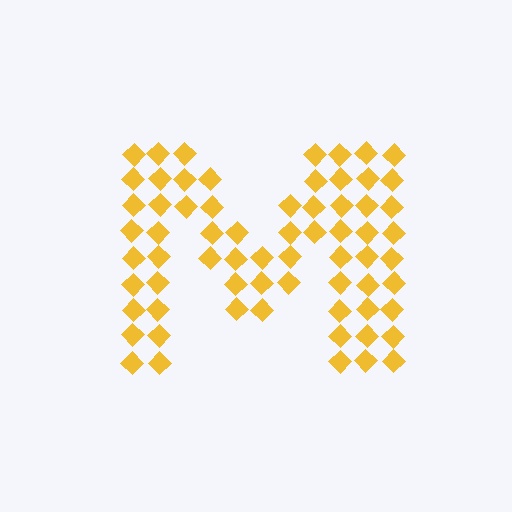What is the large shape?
The large shape is the letter M.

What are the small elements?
The small elements are diamonds.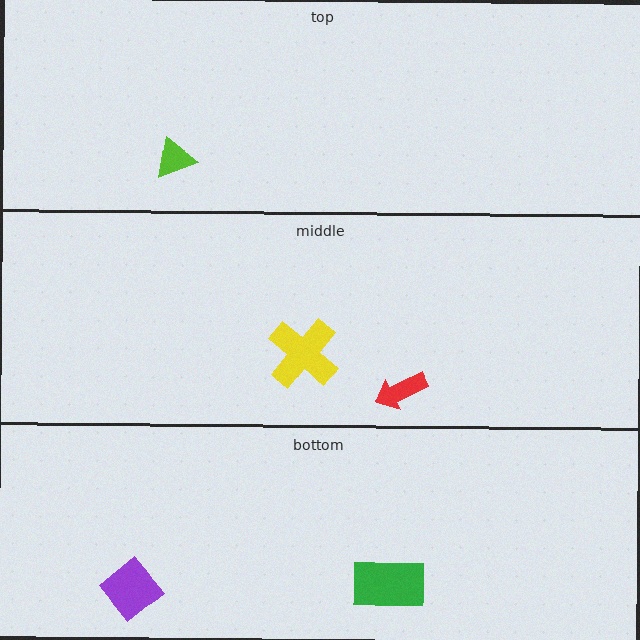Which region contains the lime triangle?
The top region.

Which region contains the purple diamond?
The bottom region.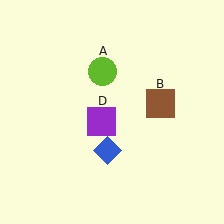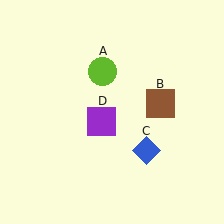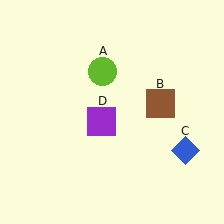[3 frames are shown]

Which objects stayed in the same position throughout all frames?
Lime circle (object A) and brown square (object B) and purple square (object D) remained stationary.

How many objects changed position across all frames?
1 object changed position: blue diamond (object C).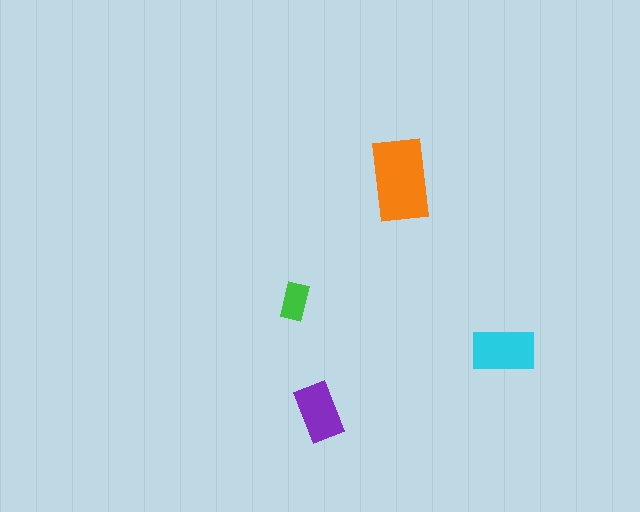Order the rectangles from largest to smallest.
the orange one, the cyan one, the purple one, the green one.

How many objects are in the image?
There are 4 objects in the image.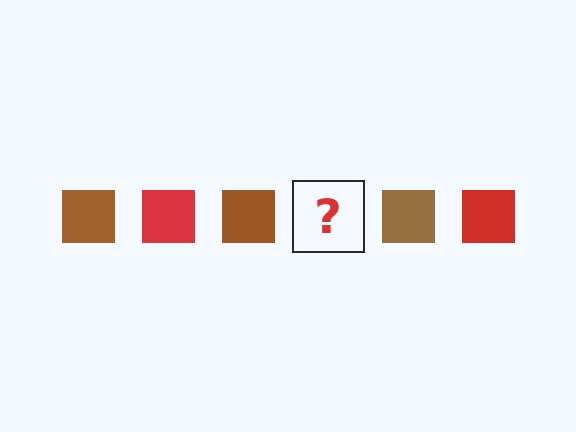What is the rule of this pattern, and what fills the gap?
The rule is that the pattern cycles through brown, red squares. The gap should be filled with a red square.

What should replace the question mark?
The question mark should be replaced with a red square.